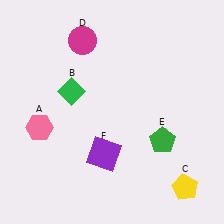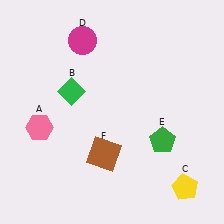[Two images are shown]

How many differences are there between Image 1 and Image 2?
There is 1 difference between the two images.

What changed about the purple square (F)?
In Image 1, F is purple. In Image 2, it changed to brown.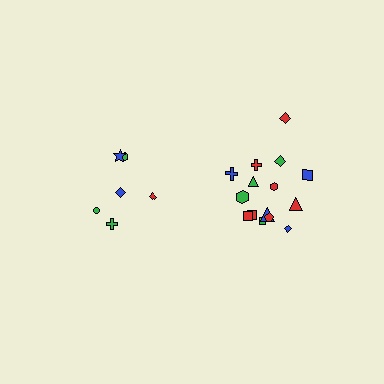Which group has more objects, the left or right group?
The right group.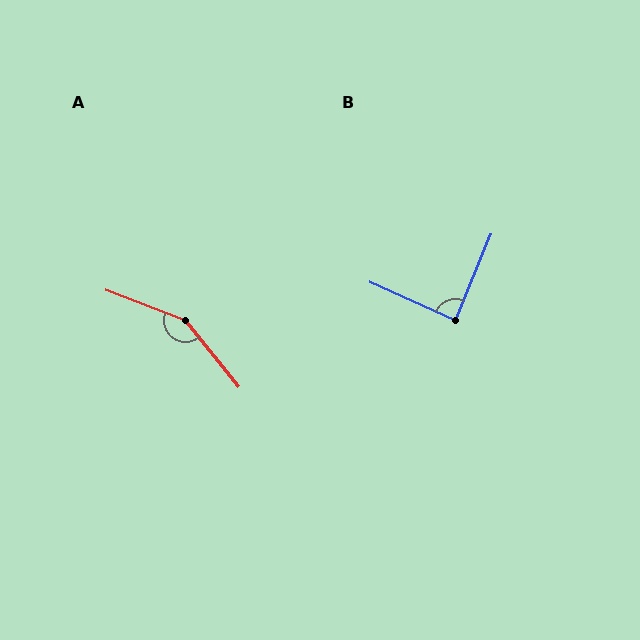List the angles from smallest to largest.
B (88°), A (150°).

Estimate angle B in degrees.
Approximately 88 degrees.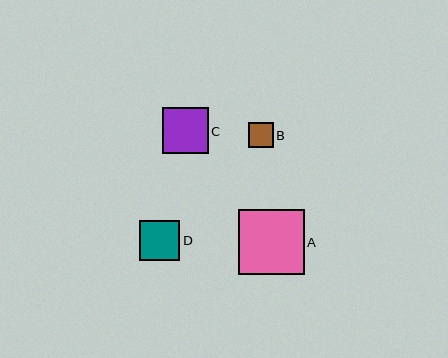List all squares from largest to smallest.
From largest to smallest: A, C, D, B.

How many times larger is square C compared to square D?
Square C is approximately 1.1 times the size of square D.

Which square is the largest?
Square A is the largest with a size of approximately 65 pixels.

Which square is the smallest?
Square B is the smallest with a size of approximately 25 pixels.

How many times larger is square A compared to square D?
Square A is approximately 1.6 times the size of square D.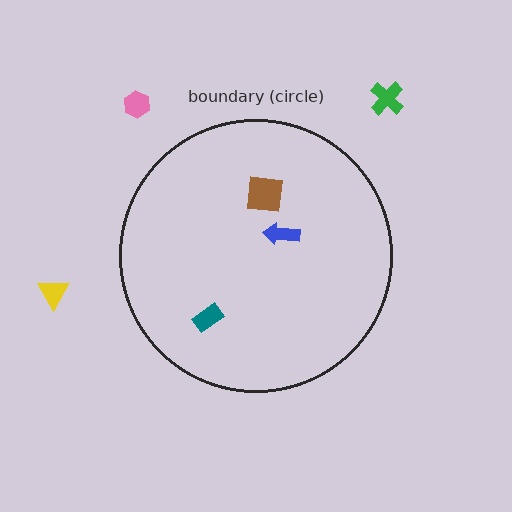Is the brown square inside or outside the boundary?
Inside.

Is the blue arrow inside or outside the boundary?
Inside.